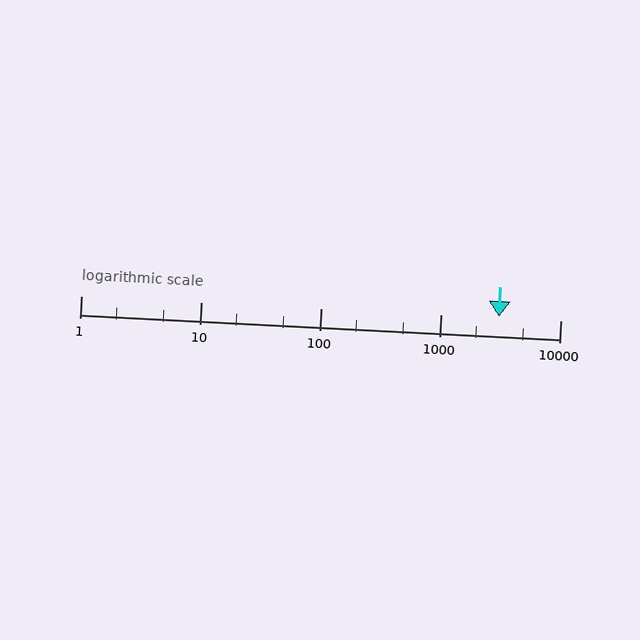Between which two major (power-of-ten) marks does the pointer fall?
The pointer is between 1000 and 10000.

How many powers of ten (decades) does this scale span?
The scale spans 4 decades, from 1 to 10000.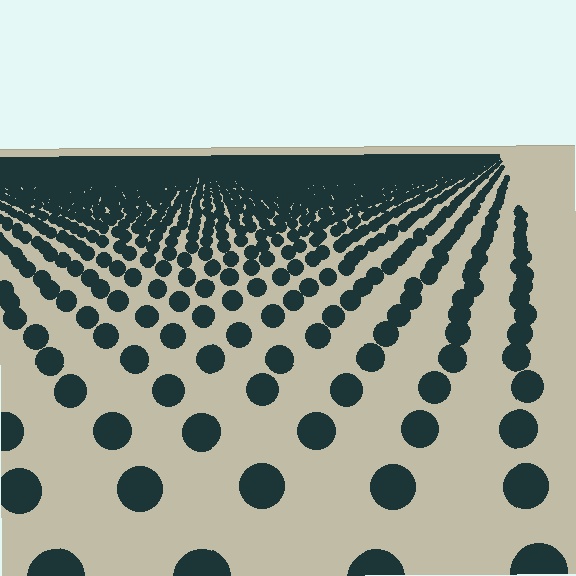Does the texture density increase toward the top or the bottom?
Density increases toward the top.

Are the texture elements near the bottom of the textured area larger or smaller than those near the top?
Larger. Near the bottom, elements are closer to the viewer and appear at a bigger on-screen size.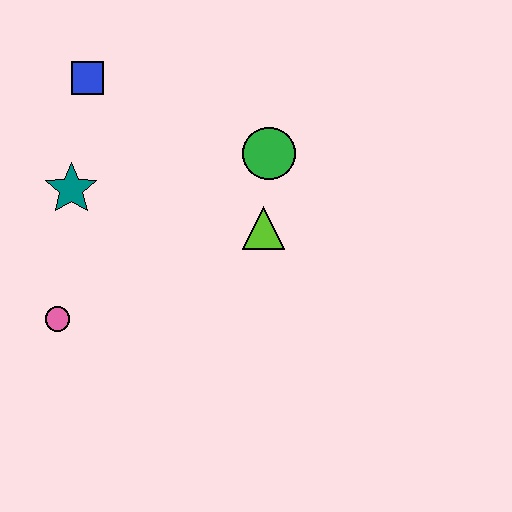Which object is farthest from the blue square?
The pink circle is farthest from the blue square.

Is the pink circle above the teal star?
No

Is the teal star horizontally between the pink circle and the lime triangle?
Yes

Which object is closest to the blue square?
The teal star is closest to the blue square.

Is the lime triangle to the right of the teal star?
Yes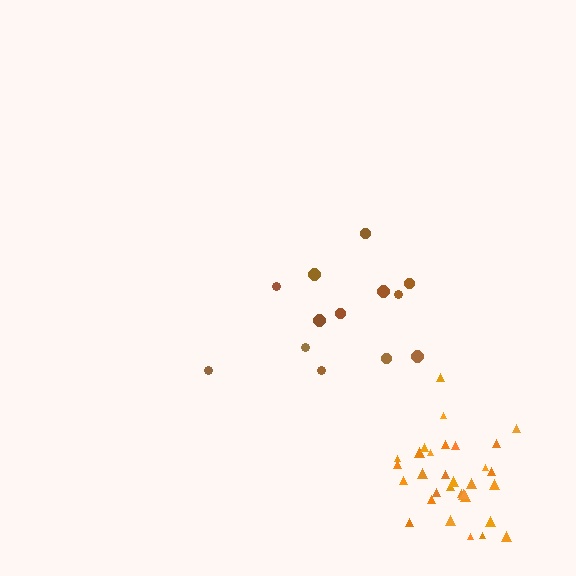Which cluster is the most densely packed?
Orange.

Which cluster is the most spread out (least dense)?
Brown.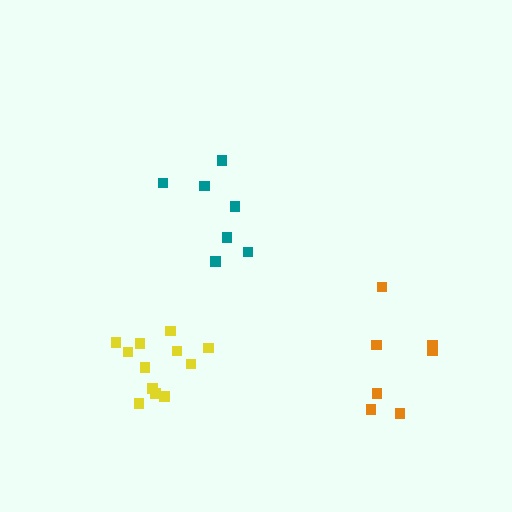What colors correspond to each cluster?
The clusters are colored: teal, yellow, orange.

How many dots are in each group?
Group 1: 7 dots, Group 2: 12 dots, Group 3: 7 dots (26 total).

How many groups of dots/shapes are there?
There are 3 groups.